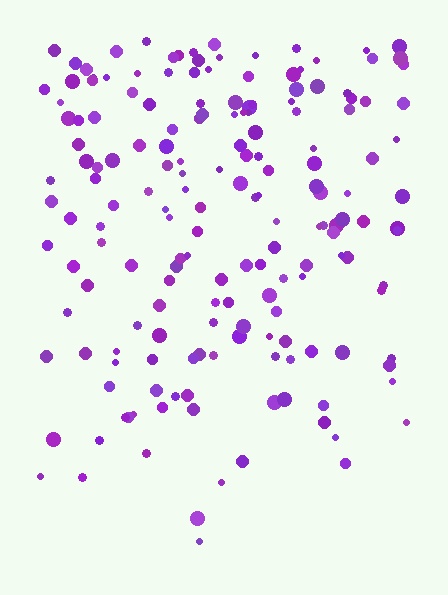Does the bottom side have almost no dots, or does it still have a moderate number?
Still a moderate number, just noticeably fewer than the top.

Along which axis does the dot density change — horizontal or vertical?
Vertical.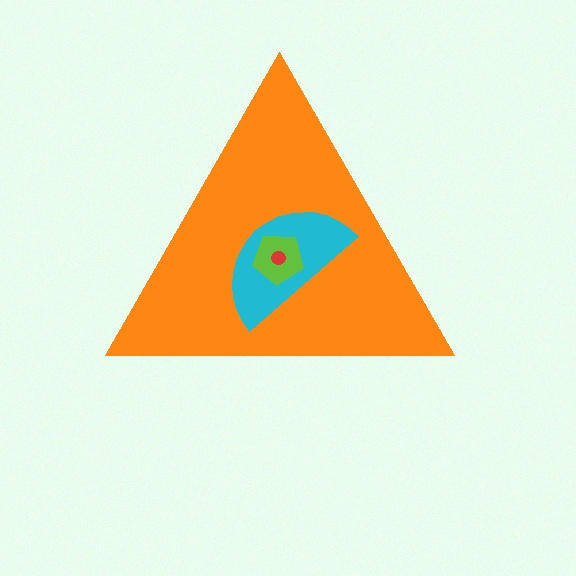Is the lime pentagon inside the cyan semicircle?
Yes.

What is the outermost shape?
The orange triangle.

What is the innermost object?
The red circle.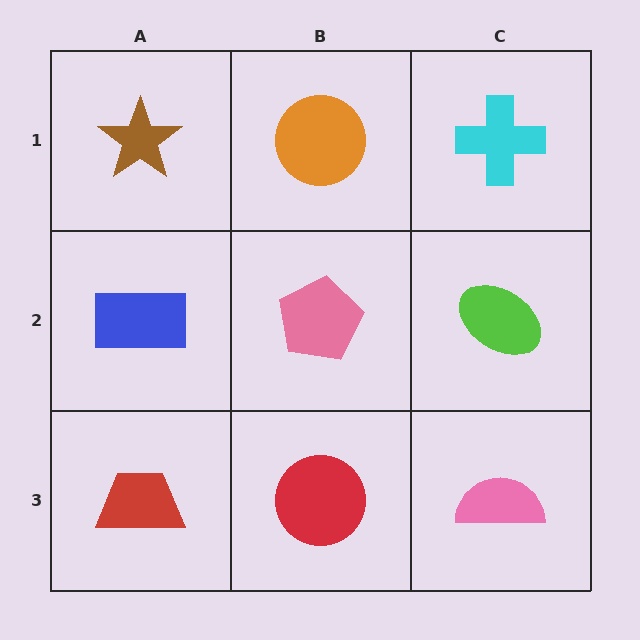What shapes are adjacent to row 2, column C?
A cyan cross (row 1, column C), a pink semicircle (row 3, column C), a pink pentagon (row 2, column B).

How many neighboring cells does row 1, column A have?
2.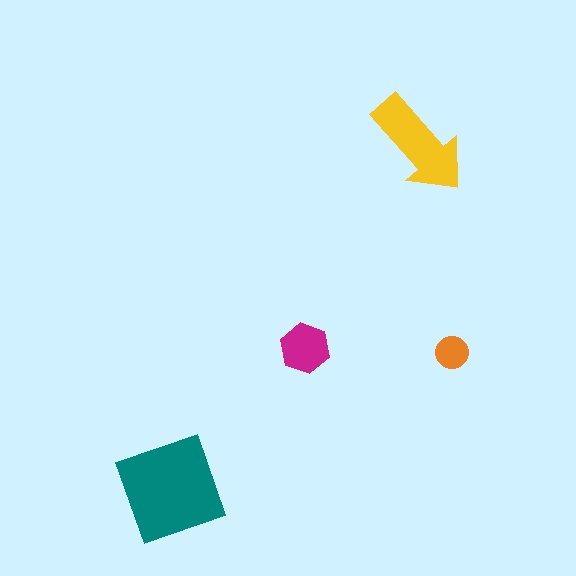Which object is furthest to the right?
The orange circle is rightmost.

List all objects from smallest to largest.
The orange circle, the magenta hexagon, the yellow arrow, the teal diamond.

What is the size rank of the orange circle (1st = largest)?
4th.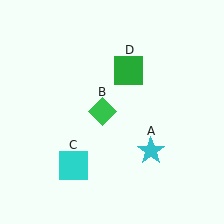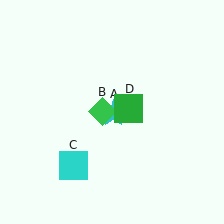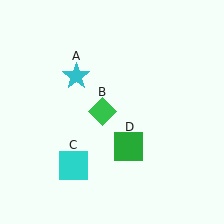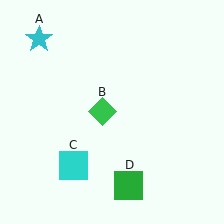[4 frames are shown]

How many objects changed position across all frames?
2 objects changed position: cyan star (object A), green square (object D).